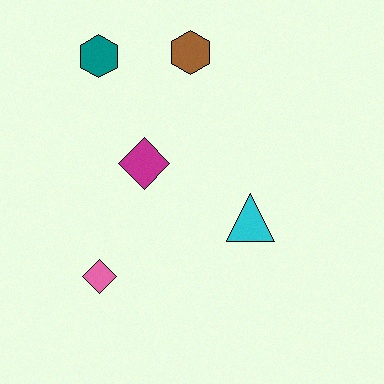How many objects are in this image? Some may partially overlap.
There are 5 objects.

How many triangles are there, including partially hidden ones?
There is 1 triangle.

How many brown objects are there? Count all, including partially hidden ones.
There is 1 brown object.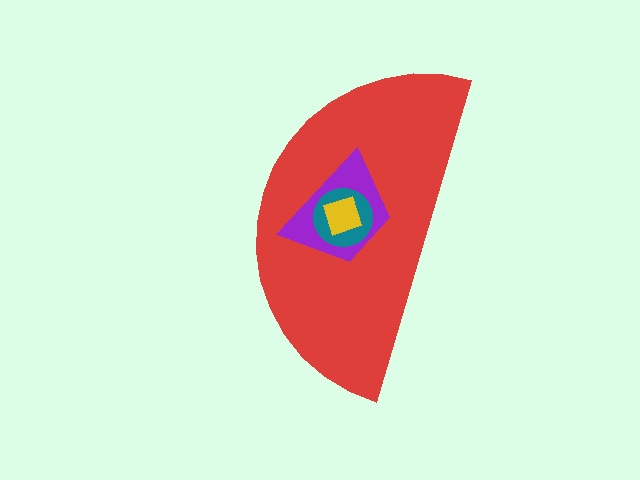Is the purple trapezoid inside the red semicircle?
Yes.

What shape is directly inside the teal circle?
The yellow diamond.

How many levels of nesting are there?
4.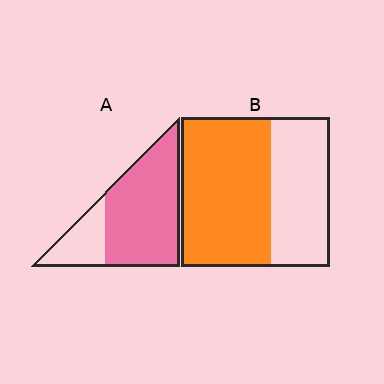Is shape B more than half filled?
Yes.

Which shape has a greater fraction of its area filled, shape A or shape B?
Shape A.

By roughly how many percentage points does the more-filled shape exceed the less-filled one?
By roughly 15 percentage points (A over B).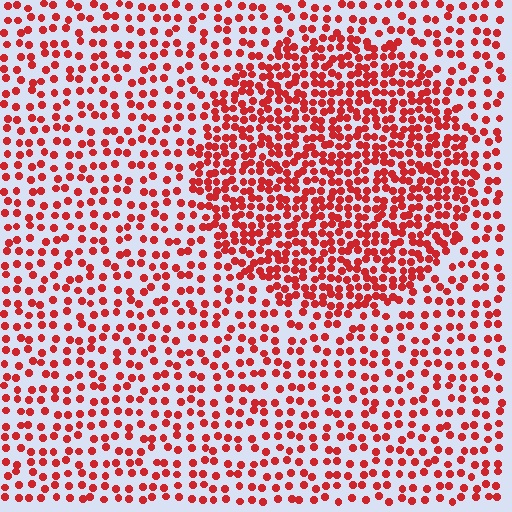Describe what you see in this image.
The image contains small red elements arranged at two different densities. A circle-shaped region is visible where the elements are more densely packed than the surrounding area.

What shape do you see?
I see a circle.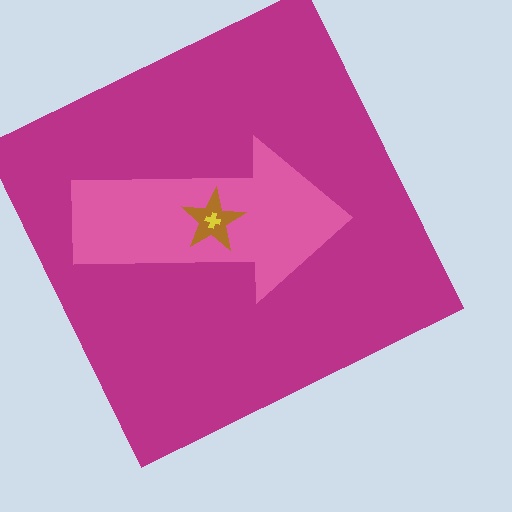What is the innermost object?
The yellow cross.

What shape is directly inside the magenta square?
The pink arrow.